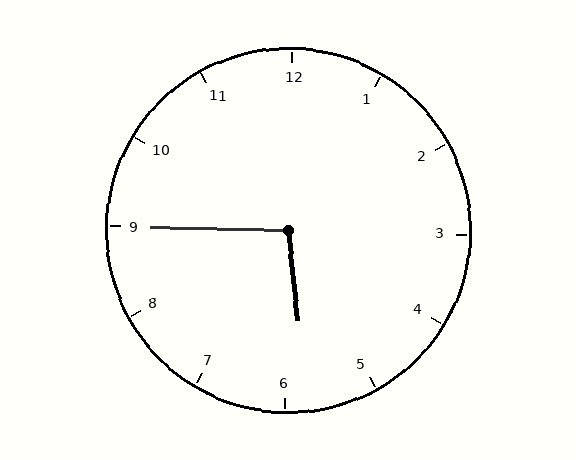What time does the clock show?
5:45.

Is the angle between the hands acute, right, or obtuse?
It is obtuse.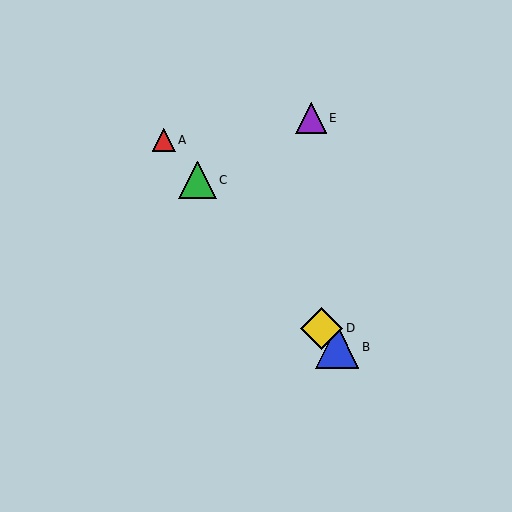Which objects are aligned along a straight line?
Objects A, B, C, D are aligned along a straight line.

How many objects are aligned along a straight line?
4 objects (A, B, C, D) are aligned along a straight line.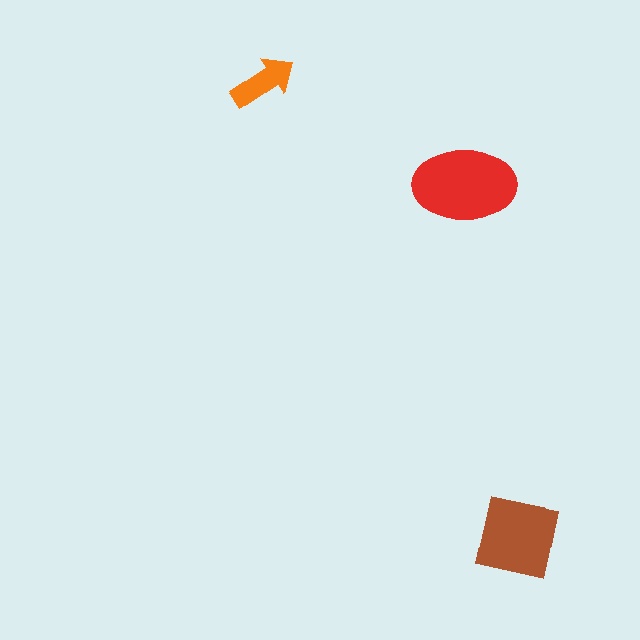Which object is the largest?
The red ellipse.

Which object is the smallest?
The orange arrow.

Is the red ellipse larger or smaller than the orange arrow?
Larger.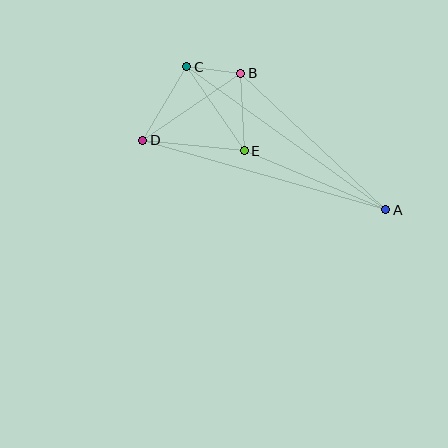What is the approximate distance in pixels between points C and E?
The distance between C and E is approximately 102 pixels.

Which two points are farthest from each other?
Points A and D are farthest from each other.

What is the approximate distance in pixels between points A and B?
The distance between A and B is approximately 199 pixels.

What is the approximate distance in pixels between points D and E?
The distance between D and E is approximately 102 pixels.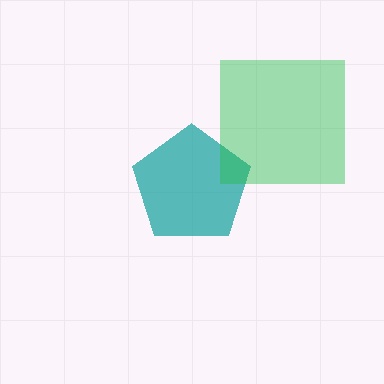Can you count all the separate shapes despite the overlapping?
Yes, there are 2 separate shapes.